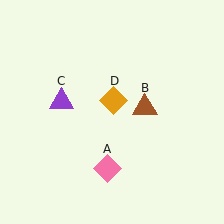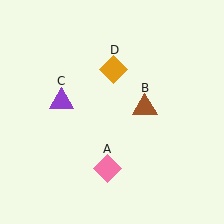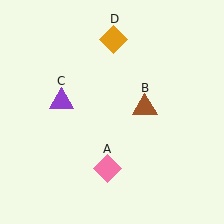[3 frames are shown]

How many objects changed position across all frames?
1 object changed position: orange diamond (object D).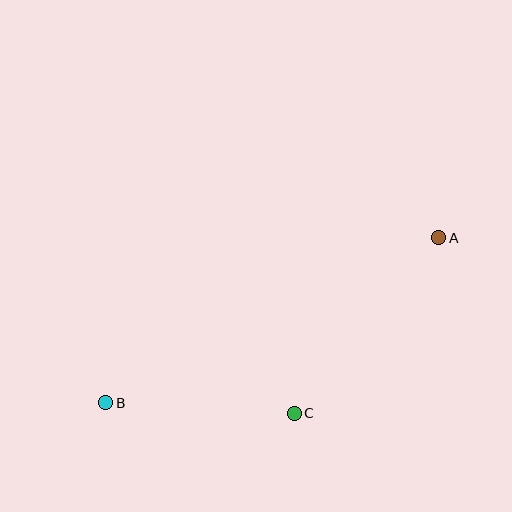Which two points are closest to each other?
Points B and C are closest to each other.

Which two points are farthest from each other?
Points A and B are farthest from each other.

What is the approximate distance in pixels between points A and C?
The distance between A and C is approximately 227 pixels.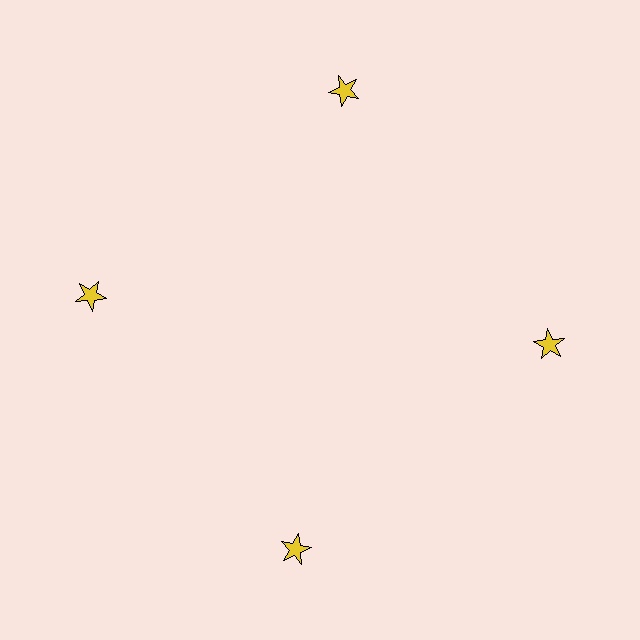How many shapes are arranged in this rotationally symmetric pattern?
There are 4 shapes, arranged in 4 groups of 1.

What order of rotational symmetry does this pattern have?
This pattern has 4-fold rotational symmetry.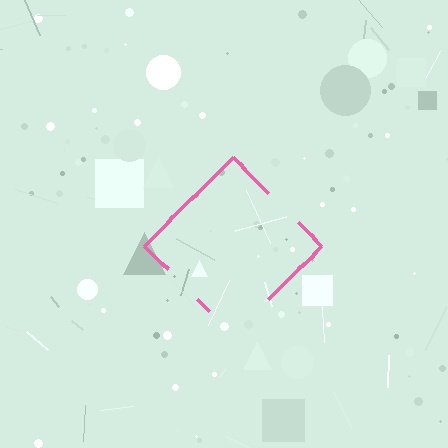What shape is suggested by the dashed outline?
The dashed outline suggests a diamond.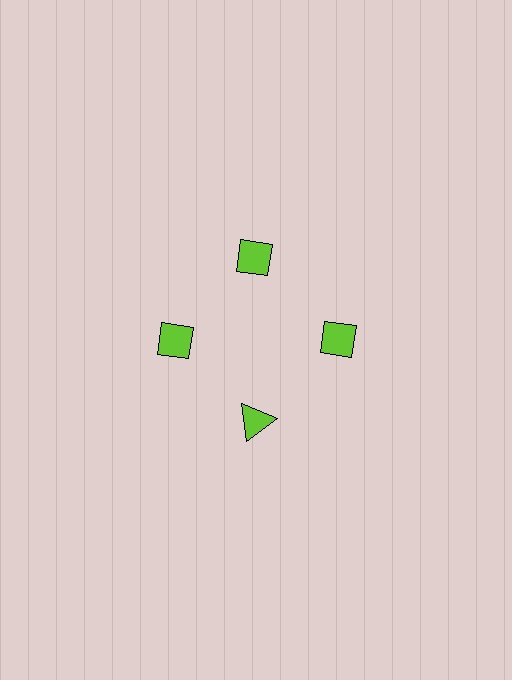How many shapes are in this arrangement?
There are 4 shapes arranged in a ring pattern.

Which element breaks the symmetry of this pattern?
The lime triangle at roughly the 6 o'clock position breaks the symmetry. All other shapes are lime diamonds.